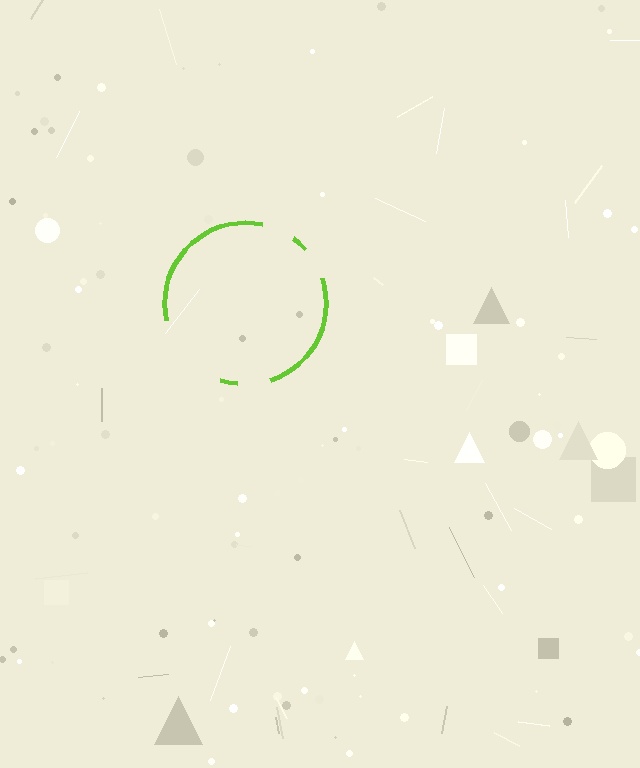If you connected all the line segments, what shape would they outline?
They would outline a circle.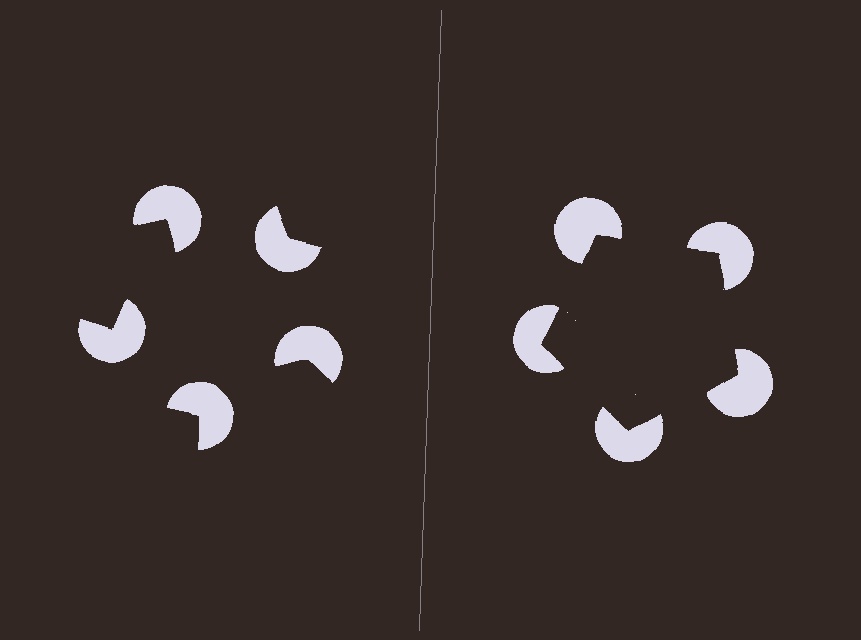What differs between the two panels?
The pac-man discs are positioned identically on both sides; only the wedge orientations differ. On the right they align to a pentagon; on the left they are misaligned.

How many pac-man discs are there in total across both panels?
10 — 5 on each side.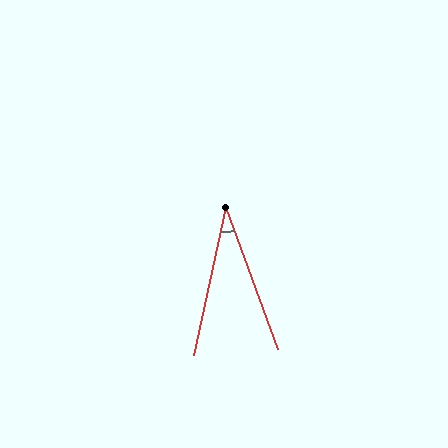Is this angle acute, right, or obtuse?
It is acute.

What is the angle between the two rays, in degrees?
Approximately 32 degrees.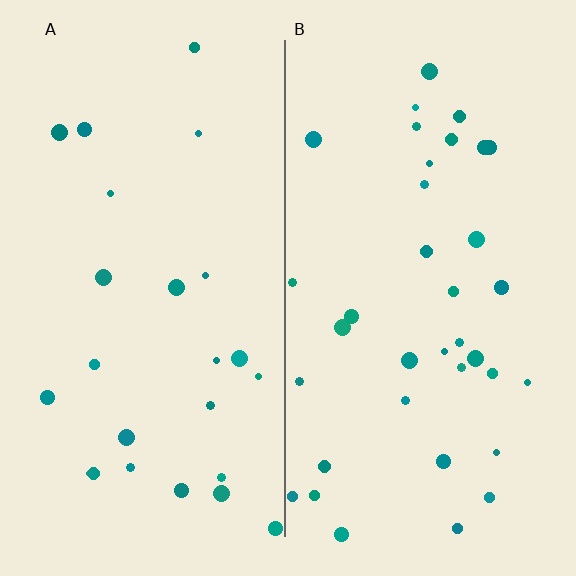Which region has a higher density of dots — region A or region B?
B (the right).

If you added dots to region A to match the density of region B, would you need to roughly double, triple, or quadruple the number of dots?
Approximately double.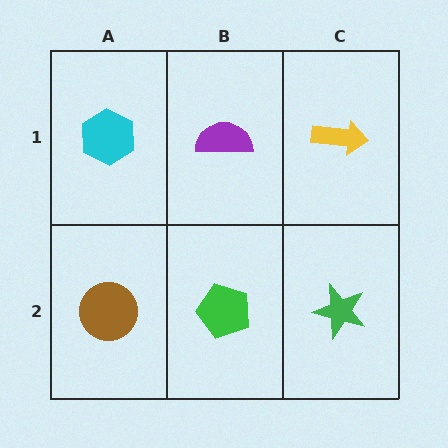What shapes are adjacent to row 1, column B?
A green pentagon (row 2, column B), a cyan hexagon (row 1, column A), a yellow arrow (row 1, column C).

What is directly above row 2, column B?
A purple semicircle.